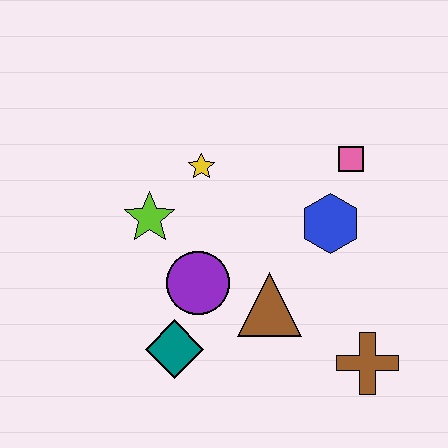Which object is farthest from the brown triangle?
The pink square is farthest from the brown triangle.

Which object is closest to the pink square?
The blue hexagon is closest to the pink square.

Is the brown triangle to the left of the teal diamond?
No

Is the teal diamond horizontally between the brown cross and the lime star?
Yes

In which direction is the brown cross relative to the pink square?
The brown cross is below the pink square.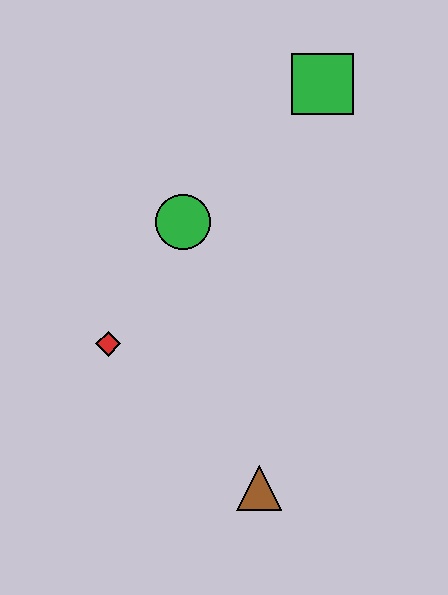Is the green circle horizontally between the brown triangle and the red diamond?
Yes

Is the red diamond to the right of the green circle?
No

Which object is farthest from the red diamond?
The green square is farthest from the red diamond.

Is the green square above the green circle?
Yes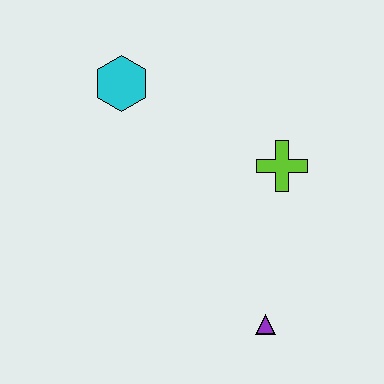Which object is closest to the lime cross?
The purple triangle is closest to the lime cross.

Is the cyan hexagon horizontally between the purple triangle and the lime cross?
No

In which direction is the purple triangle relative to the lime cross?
The purple triangle is below the lime cross.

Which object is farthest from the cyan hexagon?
The purple triangle is farthest from the cyan hexagon.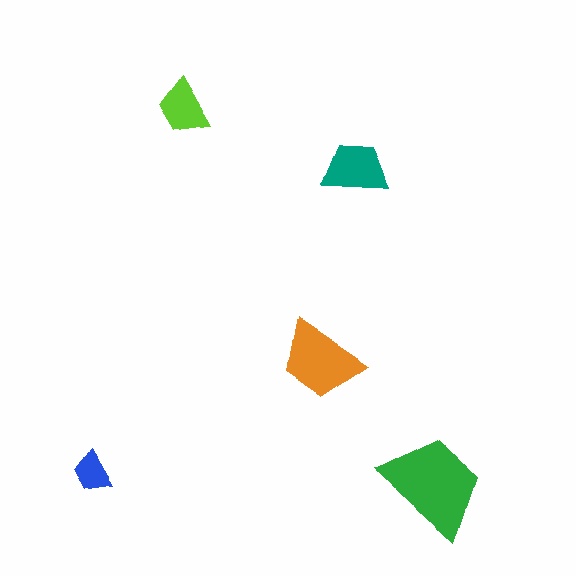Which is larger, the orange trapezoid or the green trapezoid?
The green one.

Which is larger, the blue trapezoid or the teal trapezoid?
The teal one.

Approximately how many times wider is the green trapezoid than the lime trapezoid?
About 2 times wider.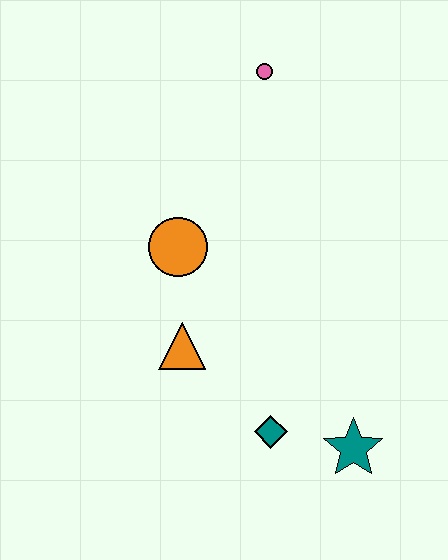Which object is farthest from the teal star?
The pink circle is farthest from the teal star.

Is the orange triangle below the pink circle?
Yes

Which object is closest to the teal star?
The teal diamond is closest to the teal star.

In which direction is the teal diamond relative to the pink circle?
The teal diamond is below the pink circle.